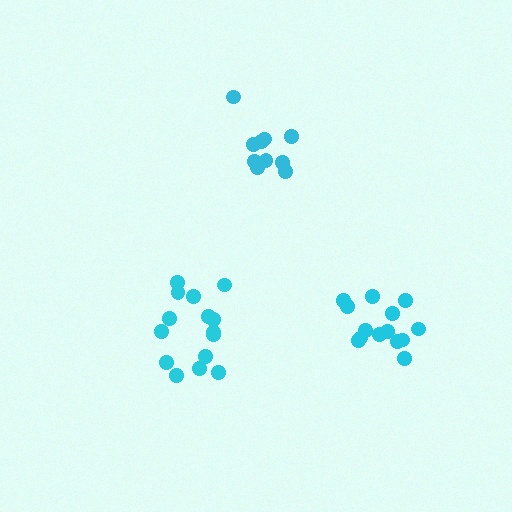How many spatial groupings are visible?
There are 3 spatial groupings.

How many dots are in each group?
Group 1: 10 dots, Group 2: 15 dots, Group 3: 14 dots (39 total).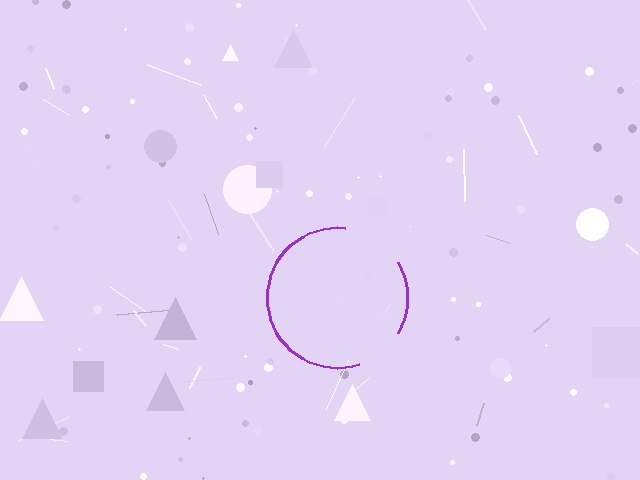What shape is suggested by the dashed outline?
The dashed outline suggests a circle.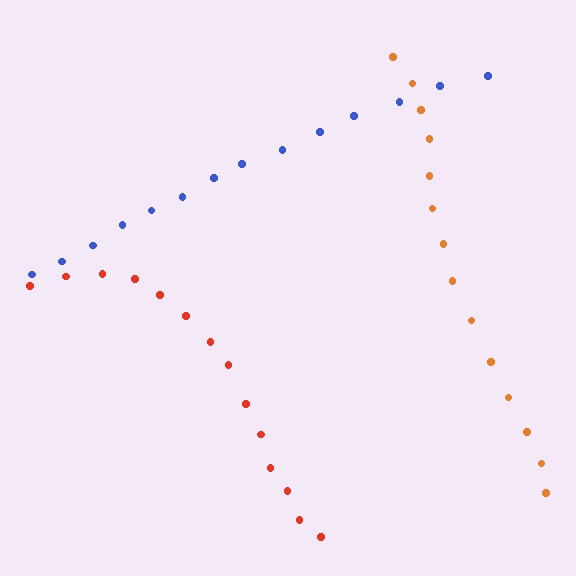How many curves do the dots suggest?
There are 3 distinct paths.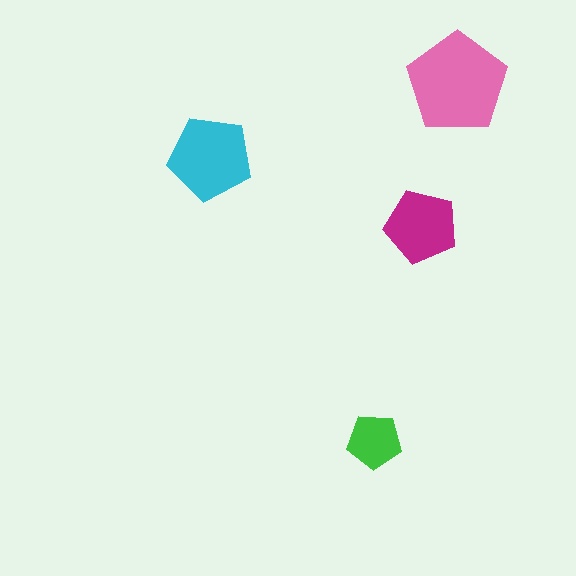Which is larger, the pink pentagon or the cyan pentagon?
The pink one.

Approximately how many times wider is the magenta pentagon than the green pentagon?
About 1.5 times wider.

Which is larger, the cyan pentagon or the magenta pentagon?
The cyan one.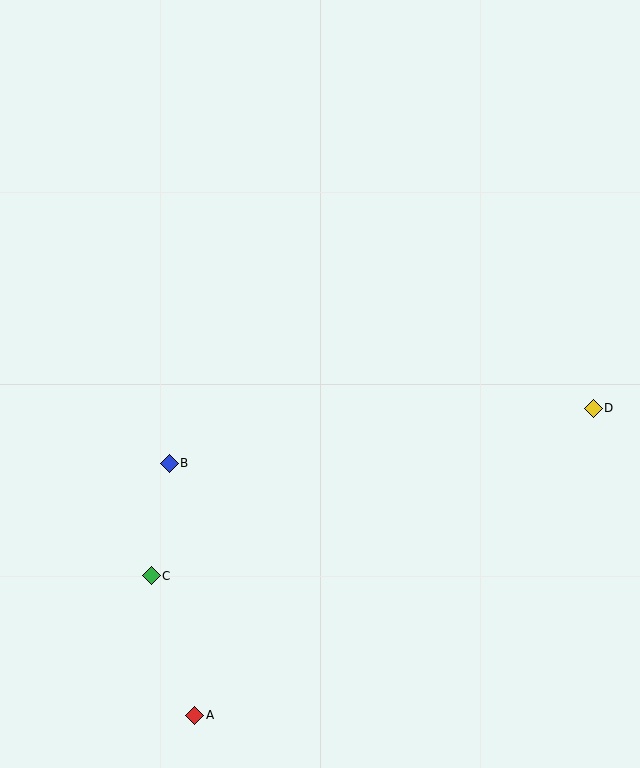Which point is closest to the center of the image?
Point B at (169, 463) is closest to the center.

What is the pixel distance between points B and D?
The distance between B and D is 428 pixels.